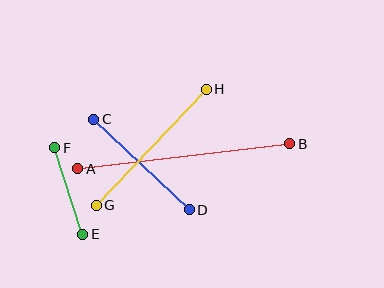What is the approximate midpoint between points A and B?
The midpoint is at approximately (184, 156) pixels.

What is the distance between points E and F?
The distance is approximately 91 pixels.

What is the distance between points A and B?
The distance is approximately 213 pixels.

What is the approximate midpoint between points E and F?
The midpoint is at approximately (69, 191) pixels.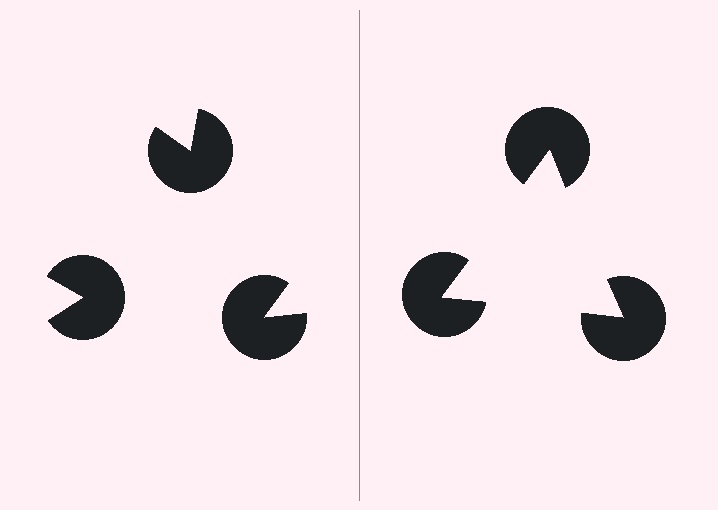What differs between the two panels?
The pac-man discs are positioned identically on both sides; only the wedge orientations differ. On the right they align to a triangle; on the left they are misaligned.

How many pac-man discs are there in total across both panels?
6 — 3 on each side.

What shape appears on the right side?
An illusory triangle.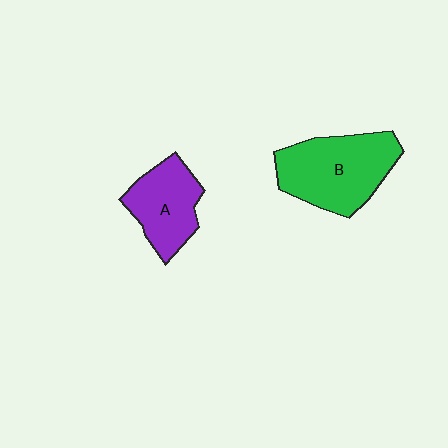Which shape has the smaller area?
Shape A (purple).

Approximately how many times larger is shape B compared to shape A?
Approximately 1.4 times.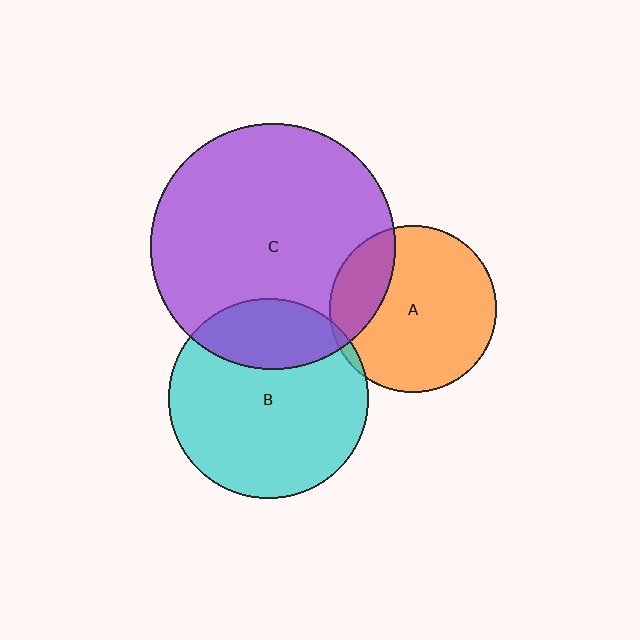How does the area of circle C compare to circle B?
Approximately 1.5 times.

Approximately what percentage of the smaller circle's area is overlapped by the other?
Approximately 25%.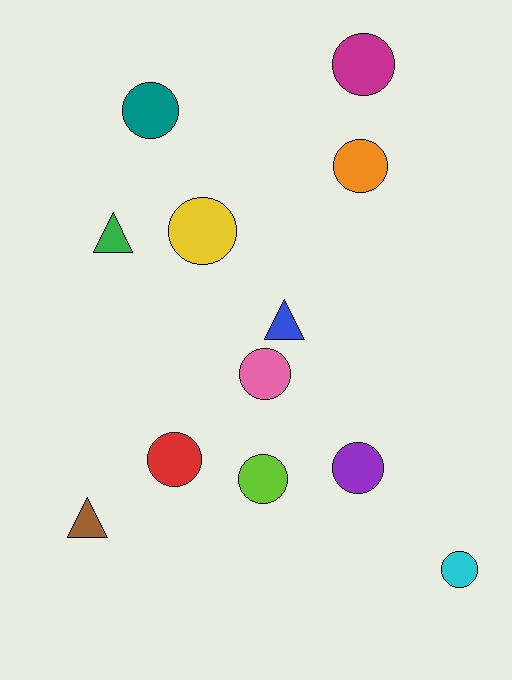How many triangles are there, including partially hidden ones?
There are 3 triangles.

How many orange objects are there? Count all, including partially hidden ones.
There is 1 orange object.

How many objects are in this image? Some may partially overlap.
There are 12 objects.